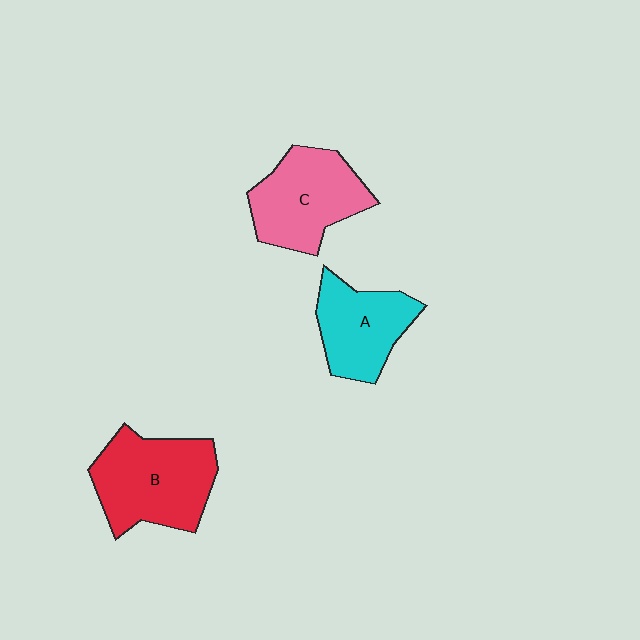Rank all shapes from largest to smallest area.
From largest to smallest: B (red), C (pink), A (cyan).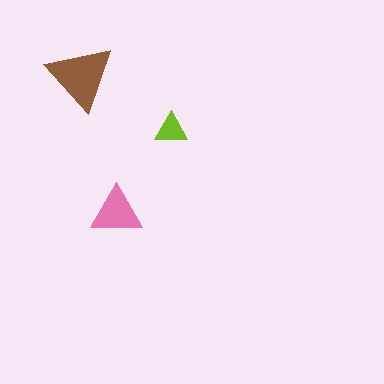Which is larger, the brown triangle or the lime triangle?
The brown one.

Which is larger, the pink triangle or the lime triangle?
The pink one.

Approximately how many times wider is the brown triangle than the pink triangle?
About 1.5 times wider.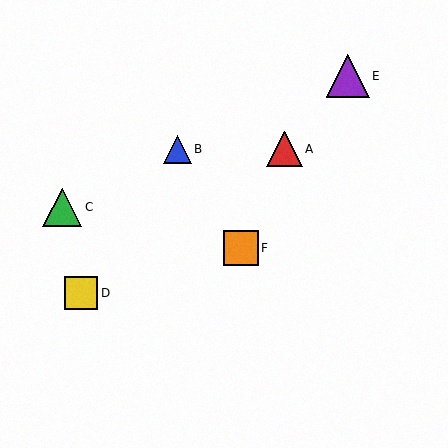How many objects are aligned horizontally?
2 objects (A, B) are aligned horizontally.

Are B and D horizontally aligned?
No, B is at y≈149 and D is at y≈293.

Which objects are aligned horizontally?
Objects A, B are aligned horizontally.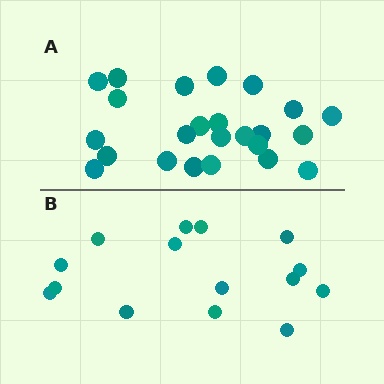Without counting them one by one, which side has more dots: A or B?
Region A (the top region) has more dots.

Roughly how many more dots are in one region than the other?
Region A has roughly 8 or so more dots than region B.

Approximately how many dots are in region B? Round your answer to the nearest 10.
About 20 dots. (The exact count is 15, which rounds to 20.)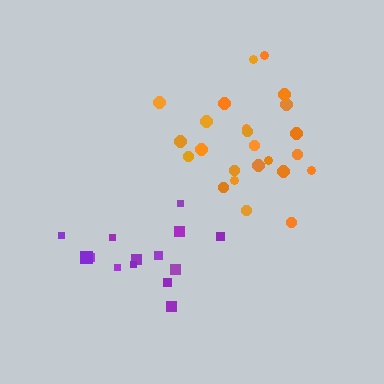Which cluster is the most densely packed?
Orange.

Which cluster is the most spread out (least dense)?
Purple.